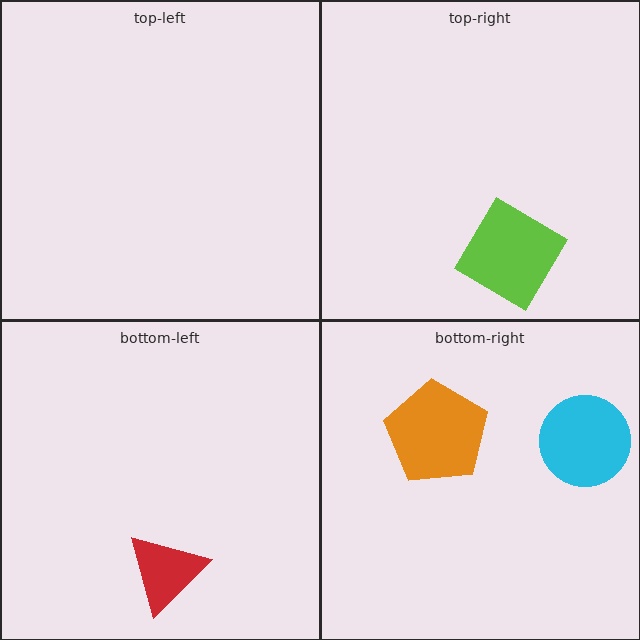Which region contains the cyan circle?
The bottom-right region.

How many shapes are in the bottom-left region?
1.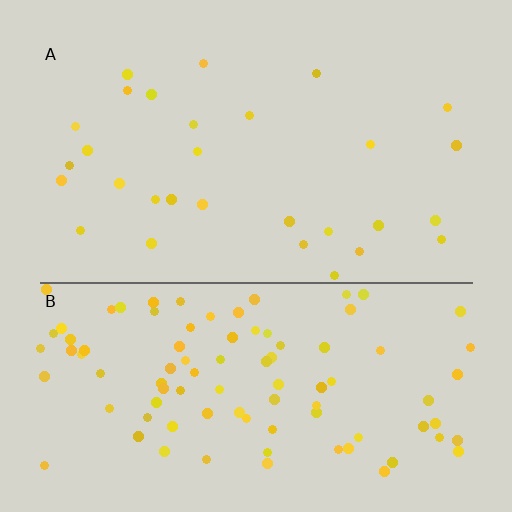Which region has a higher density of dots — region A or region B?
B (the bottom).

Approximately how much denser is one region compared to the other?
Approximately 3.2× — region B over region A.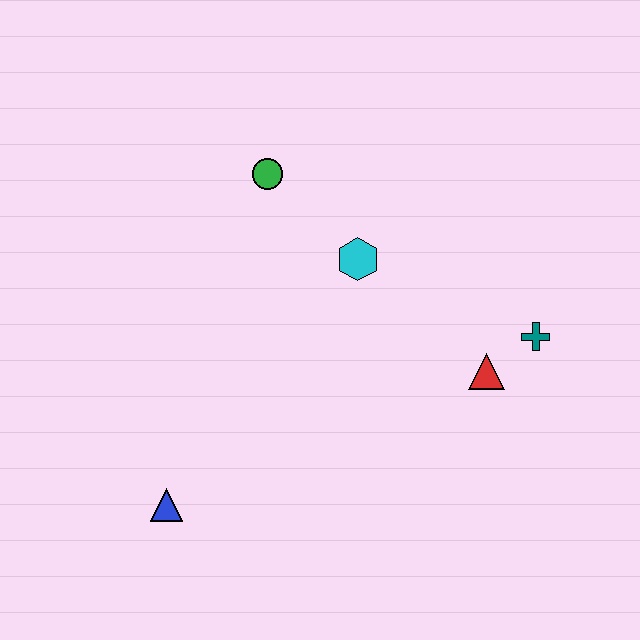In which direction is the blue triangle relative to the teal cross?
The blue triangle is to the left of the teal cross.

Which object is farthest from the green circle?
The blue triangle is farthest from the green circle.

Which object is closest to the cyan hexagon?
The green circle is closest to the cyan hexagon.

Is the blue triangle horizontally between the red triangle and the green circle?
No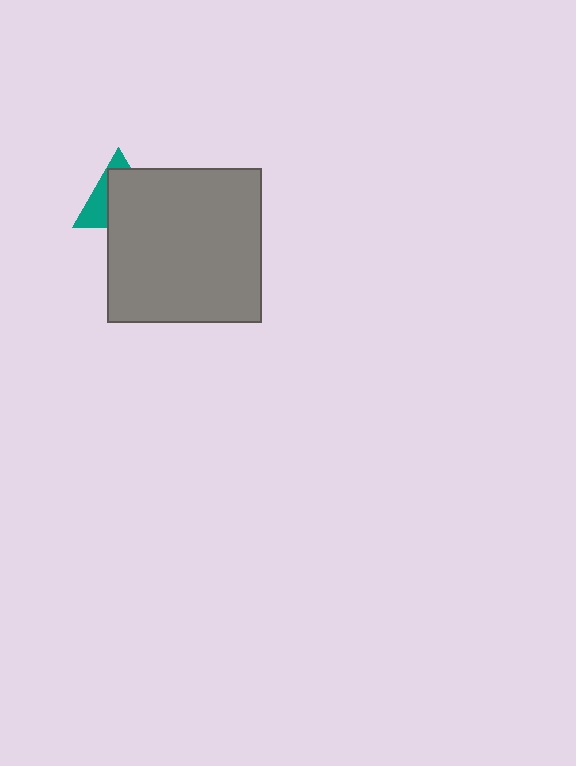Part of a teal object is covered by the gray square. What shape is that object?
It is a triangle.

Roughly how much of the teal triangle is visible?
A small part of it is visible (roughly 35%).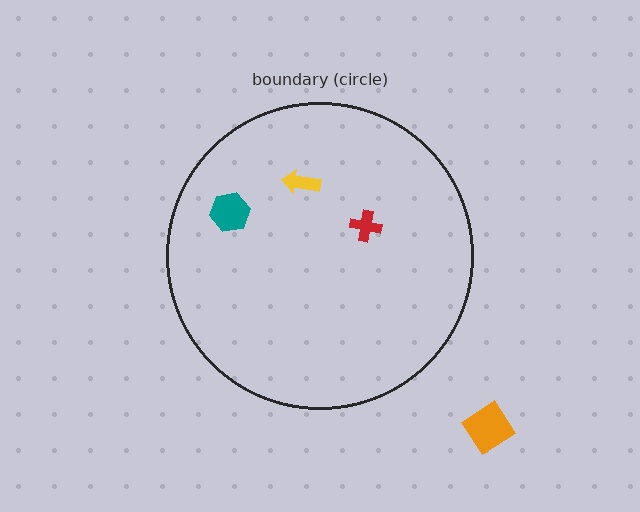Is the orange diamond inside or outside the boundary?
Outside.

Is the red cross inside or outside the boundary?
Inside.